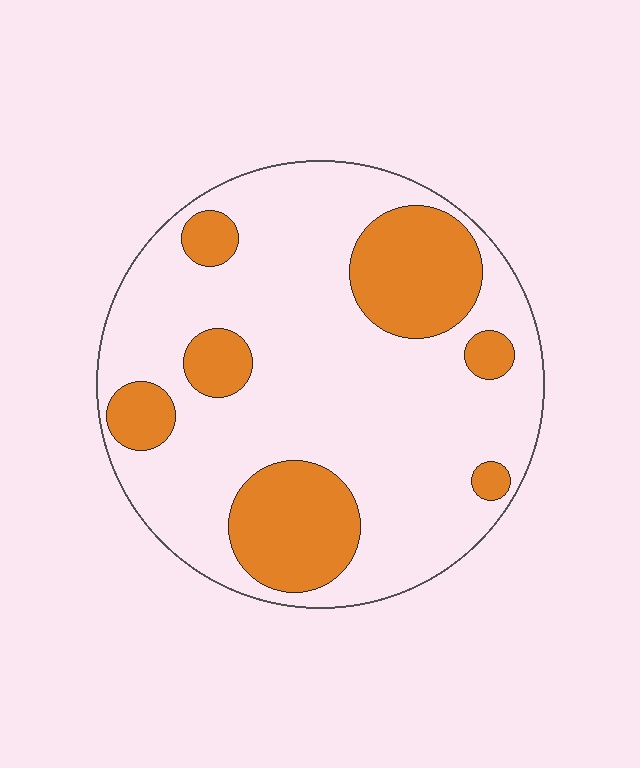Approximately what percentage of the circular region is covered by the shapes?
Approximately 25%.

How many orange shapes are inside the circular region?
7.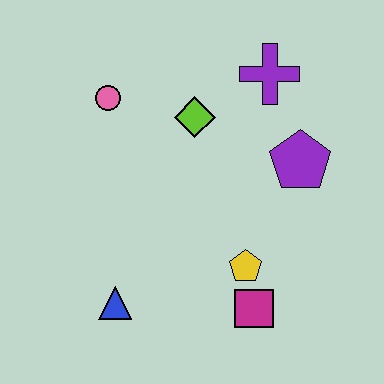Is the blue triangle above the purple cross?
No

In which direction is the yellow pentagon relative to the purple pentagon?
The yellow pentagon is below the purple pentagon.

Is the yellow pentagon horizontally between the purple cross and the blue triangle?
Yes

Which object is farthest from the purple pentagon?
The blue triangle is farthest from the purple pentagon.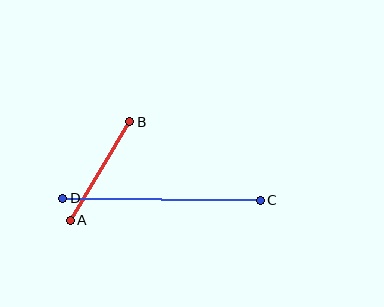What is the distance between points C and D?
The distance is approximately 197 pixels.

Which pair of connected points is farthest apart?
Points C and D are farthest apart.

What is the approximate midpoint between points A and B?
The midpoint is at approximately (100, 171) pixels.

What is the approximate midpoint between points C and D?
The midpoint is at approximately (162, 199) pixels.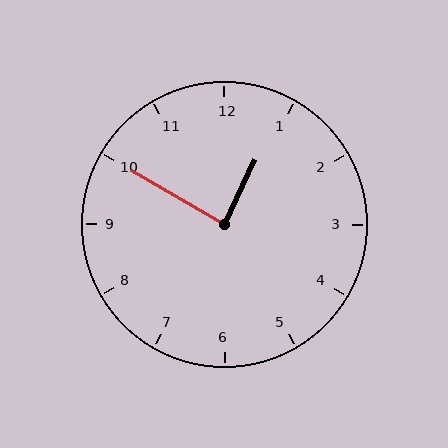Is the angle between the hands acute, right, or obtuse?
It is right.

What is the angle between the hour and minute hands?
Approximately 85 degrees.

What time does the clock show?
12:50.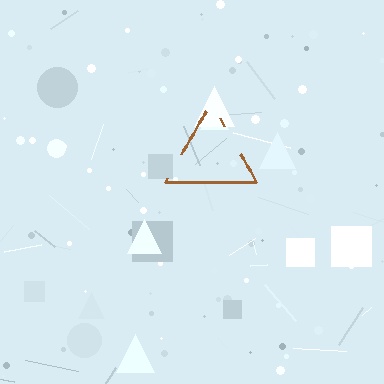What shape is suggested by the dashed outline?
The dashed outline suggests a triangle.